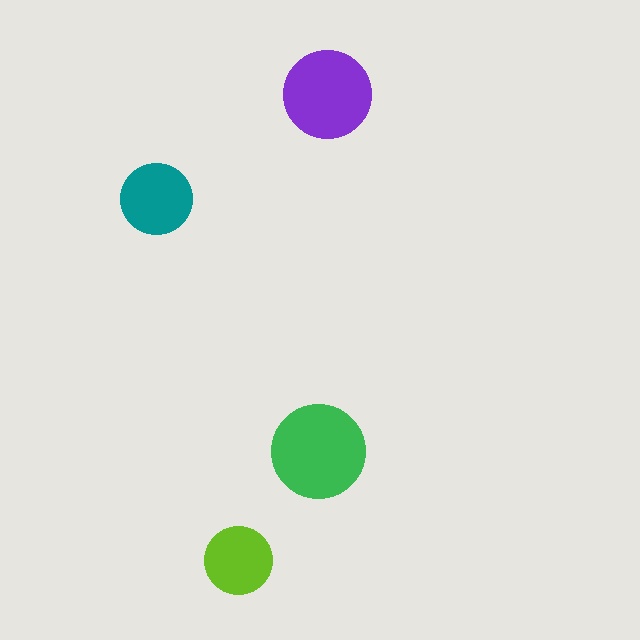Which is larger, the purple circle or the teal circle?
The purple one.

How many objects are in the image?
There are 4 objects in the image.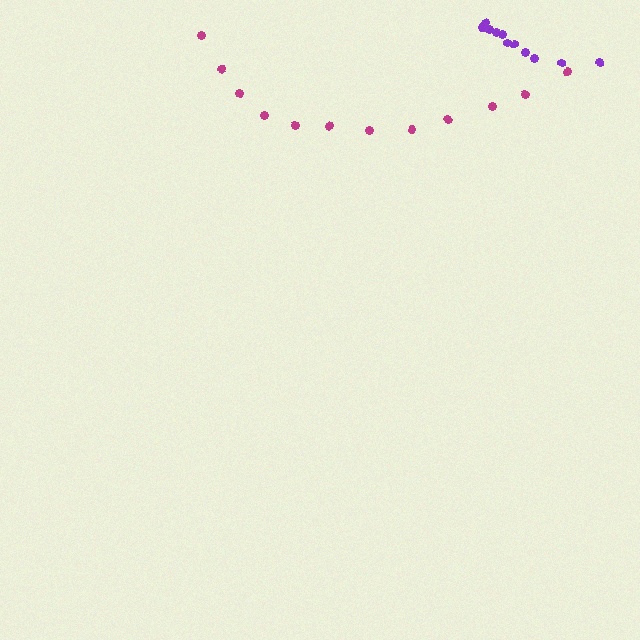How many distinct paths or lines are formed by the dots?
There are 2 distinct paths.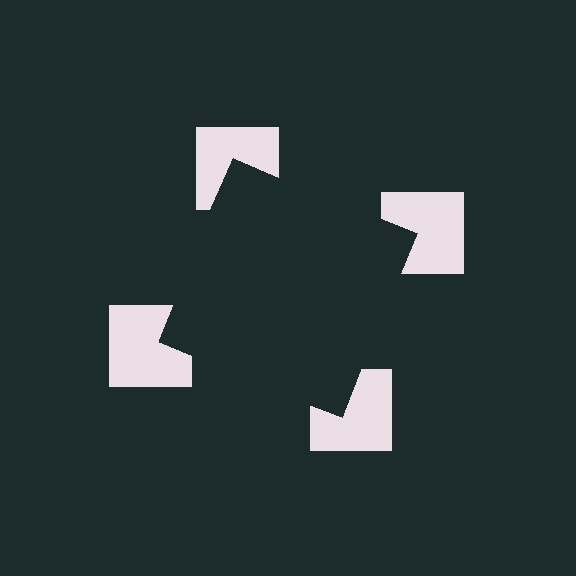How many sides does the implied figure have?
4 sides.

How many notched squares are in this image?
There are 4 — one at each vertex of the illusory square.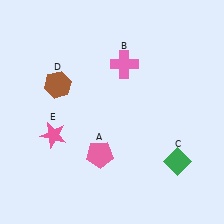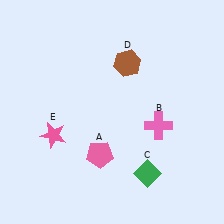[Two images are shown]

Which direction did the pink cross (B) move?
The pink cross (B) moved down.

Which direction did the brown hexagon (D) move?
The brown hexagon (D) moved right.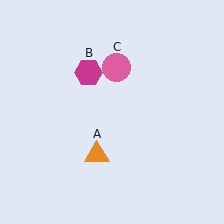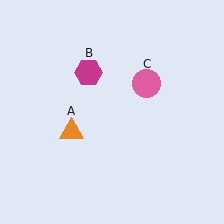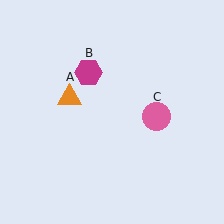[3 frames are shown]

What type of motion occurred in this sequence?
The orange triangle (object A), pink circle (object C) rotated clockwise around the center of the scene.